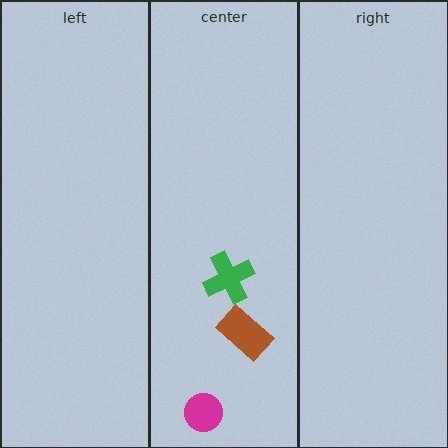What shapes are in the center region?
The green cross, the magenta circle, the brown rectangle.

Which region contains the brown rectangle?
The center region.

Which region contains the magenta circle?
The center region.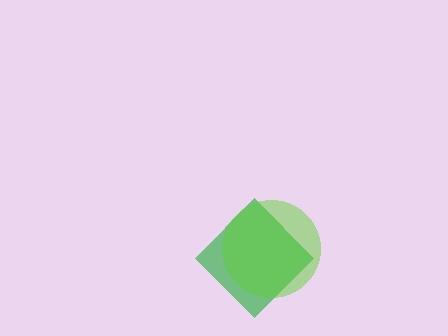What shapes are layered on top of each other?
The layered shapes are: a green diamond, a lime circle.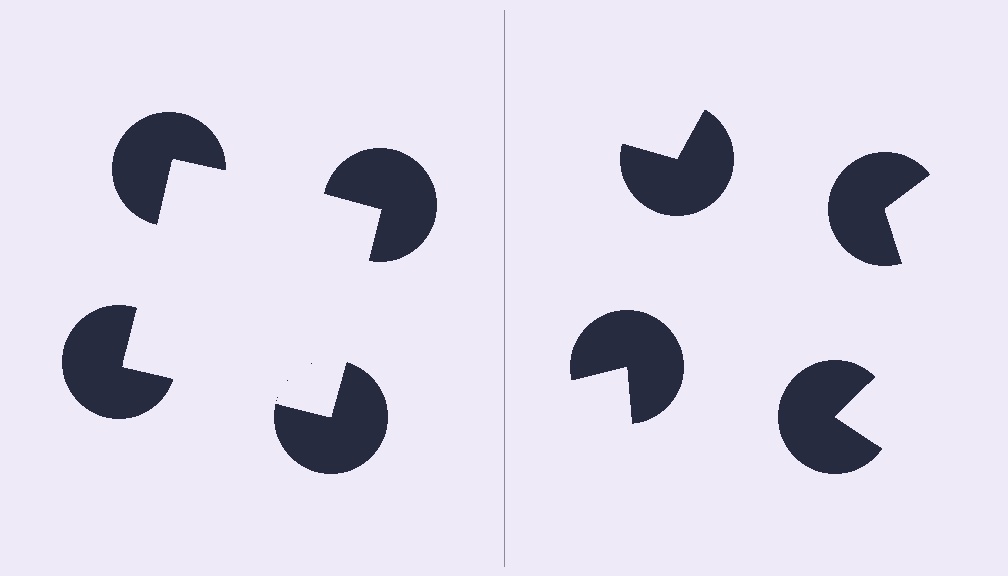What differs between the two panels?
The pac-man discs are positioned identically on both sides; only the wedge orientations differ. On the left they align to a square; on the right they are misaligned.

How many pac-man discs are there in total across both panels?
8 — 4 on each side.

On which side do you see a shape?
An illusory square appears on the left side. On the right side the wedge cuts are rotated, so no coherent shape forms.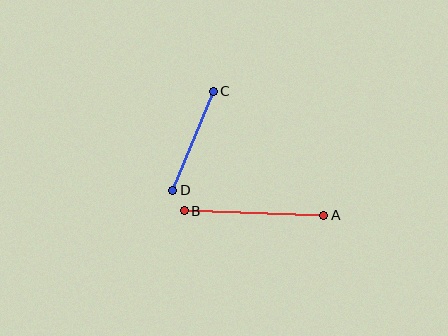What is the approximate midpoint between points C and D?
The midpoint is at approximately (193, 141) pixels.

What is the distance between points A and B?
The distance is approximately 139 pixels.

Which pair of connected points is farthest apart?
Points A and B are farthest apart.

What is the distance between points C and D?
The distance is approximately 107 pixels.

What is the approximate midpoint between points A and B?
The midpoint is at approximately (254, 213) pixels.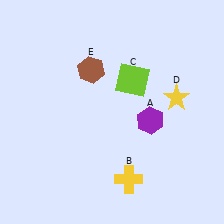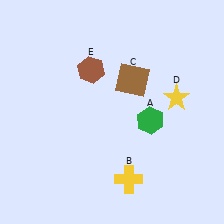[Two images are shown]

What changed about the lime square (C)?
In Image 1, C is lime. In Image 2, it changed to brown.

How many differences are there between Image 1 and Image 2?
There are 2 differences between the two images.